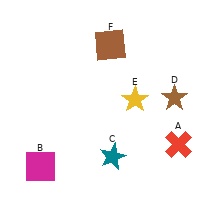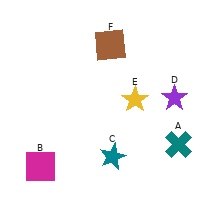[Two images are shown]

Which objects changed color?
A changed from red to teal. D changed from brown to purple.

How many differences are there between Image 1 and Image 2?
There are 2 differences between the two images.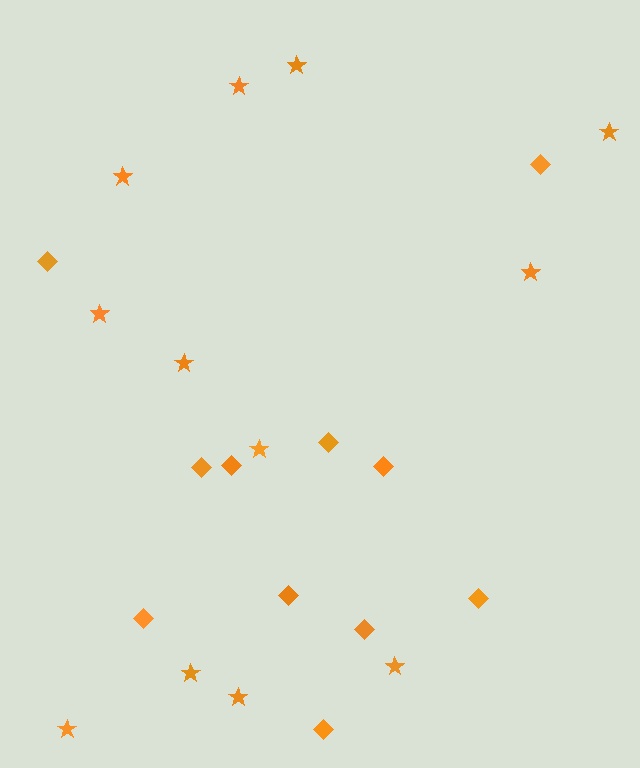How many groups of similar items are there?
There are 2 groups: one group of stars (12) and one group of diamonds (11).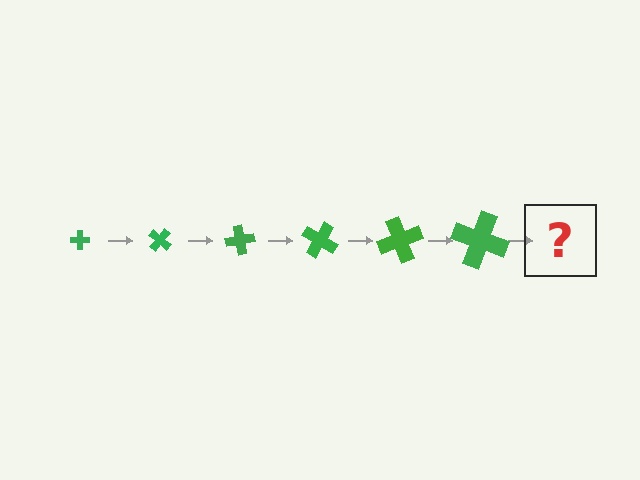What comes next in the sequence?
The next element should be a cross, larger than the previous one and rotated 240 degrees from the start.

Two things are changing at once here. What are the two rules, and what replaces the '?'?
The two rules are that the cross grows larger each step and it rotates 40 degrees each step. The '?' should be a cross, larger than the previous one and rotated 240 degrees from the start.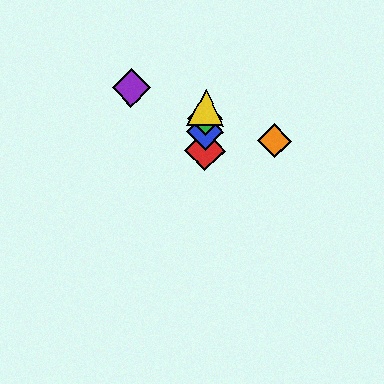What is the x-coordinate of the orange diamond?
The orange diamond is at x≈275.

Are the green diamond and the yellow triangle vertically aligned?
Yes, both are at x≈205.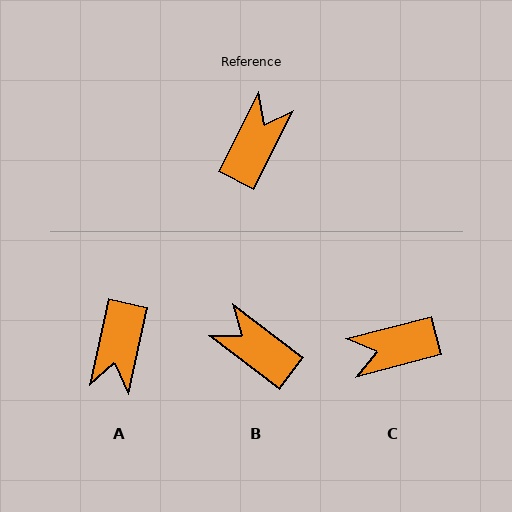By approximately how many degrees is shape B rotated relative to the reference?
Approximately 80 degrees counter-clockwise.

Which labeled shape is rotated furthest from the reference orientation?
A, about 166 degrees away.